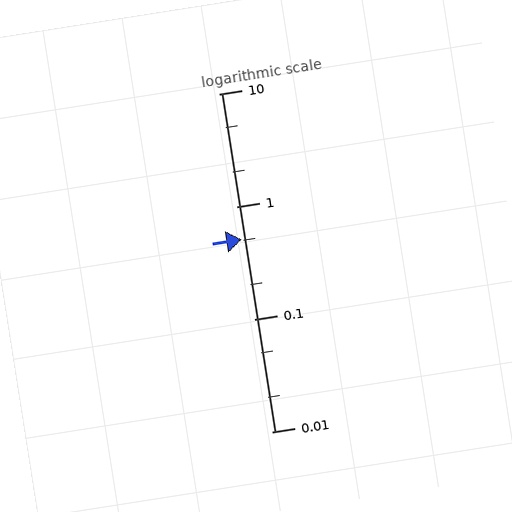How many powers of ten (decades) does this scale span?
The scale spans 3 decades, from 0.01 to 10.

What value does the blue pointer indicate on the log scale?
The pointer indicates approximately 0.51.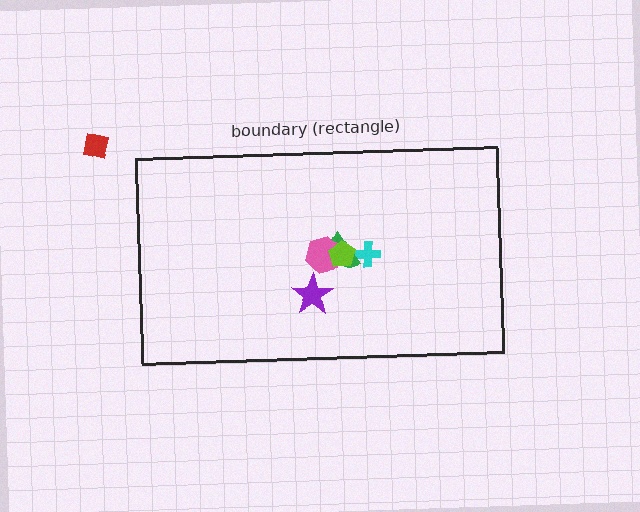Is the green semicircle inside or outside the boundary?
Inside.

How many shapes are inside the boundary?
5 inside, 1 outside.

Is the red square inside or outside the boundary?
Outside.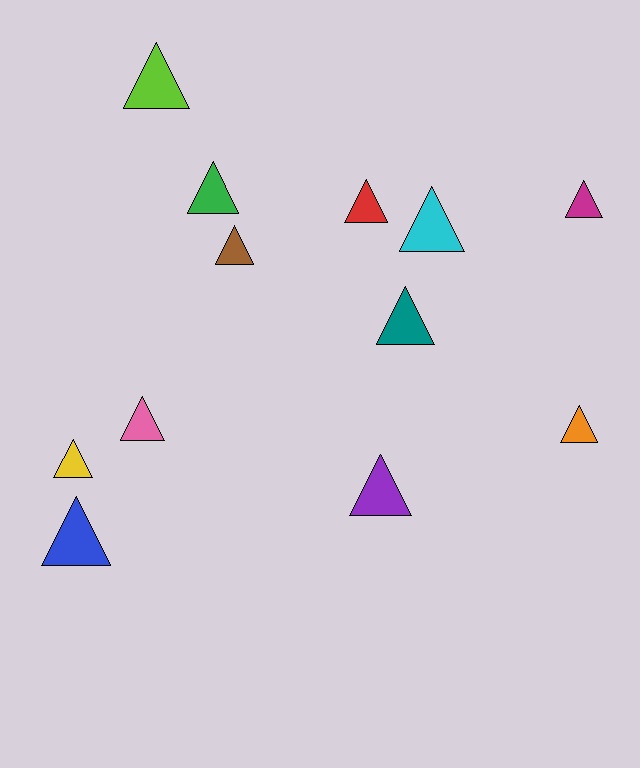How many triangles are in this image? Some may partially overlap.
There are 12 triangles.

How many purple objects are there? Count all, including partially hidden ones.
There is 1 purple object.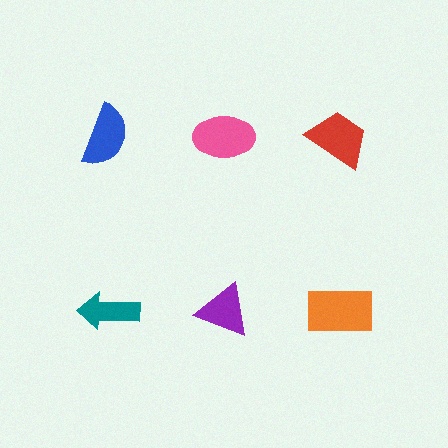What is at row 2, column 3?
An orange rectangle.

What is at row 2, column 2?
A purple triangle.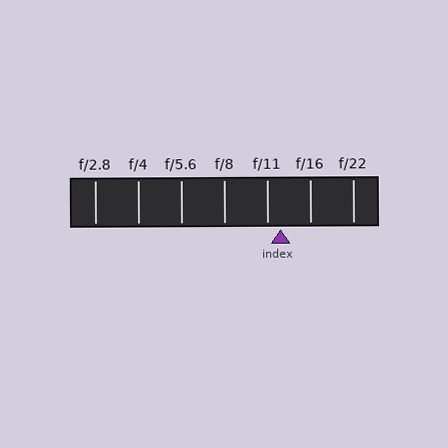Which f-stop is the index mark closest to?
The index mark is closest to f/11.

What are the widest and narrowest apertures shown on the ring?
The widest aperture shown is f/2.8 and the narrowest is f/22.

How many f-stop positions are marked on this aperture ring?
There are 7 f-stop positions marked.